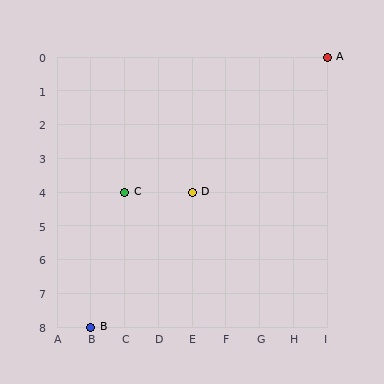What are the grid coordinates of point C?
Point C is at grid coordinates (C, 4).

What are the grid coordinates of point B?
Point B is at grid coordinates (B, 8).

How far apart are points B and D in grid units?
Points B and D are 3 columns and 4 rows apart (about 5.0 grid units diagonally).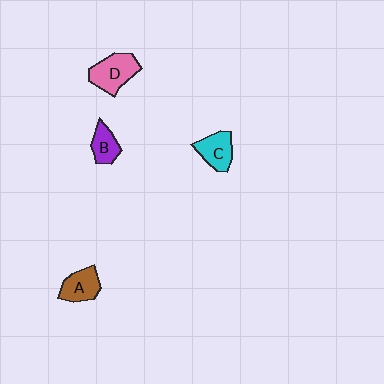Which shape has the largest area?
Shape D (pink).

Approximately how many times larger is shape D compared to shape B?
Approximately 1.6 times.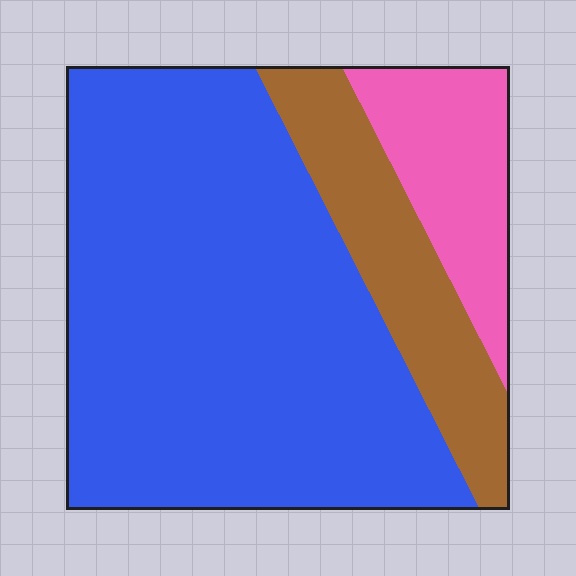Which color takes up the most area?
Blue, at roughly 70%.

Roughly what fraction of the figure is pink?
Pink takes up less than a sixth of the figure.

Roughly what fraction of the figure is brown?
Brown takes up about one sixth (1/6) of the figure.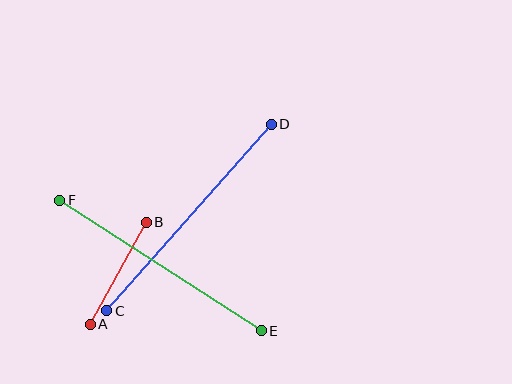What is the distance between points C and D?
The distance is approximately 249 pixels.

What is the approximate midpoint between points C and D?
The midpoint is at approximately (189, 218) pixels.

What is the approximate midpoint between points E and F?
The midpoint is at approximately (161, 265) pixels.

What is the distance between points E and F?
The distance is approximately 240 pixels.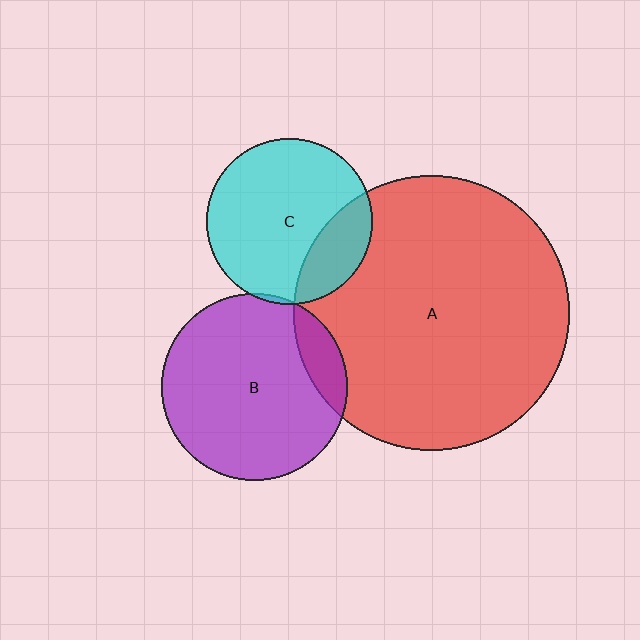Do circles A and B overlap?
Yes.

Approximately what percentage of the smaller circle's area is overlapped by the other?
Approximately 10%.